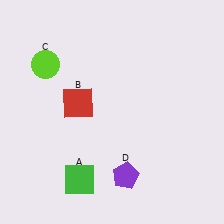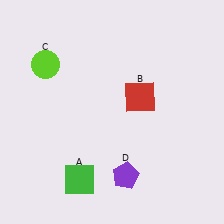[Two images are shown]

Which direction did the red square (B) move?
The red square (B) moved right.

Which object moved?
The red square (B) moved right.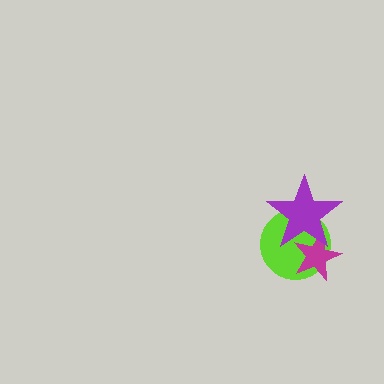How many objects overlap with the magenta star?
2 objects overlap with the magenta star.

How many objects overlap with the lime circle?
2 objects overlap with the lime circle.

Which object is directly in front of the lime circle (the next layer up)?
The magenta star is directly in front of the lime circle.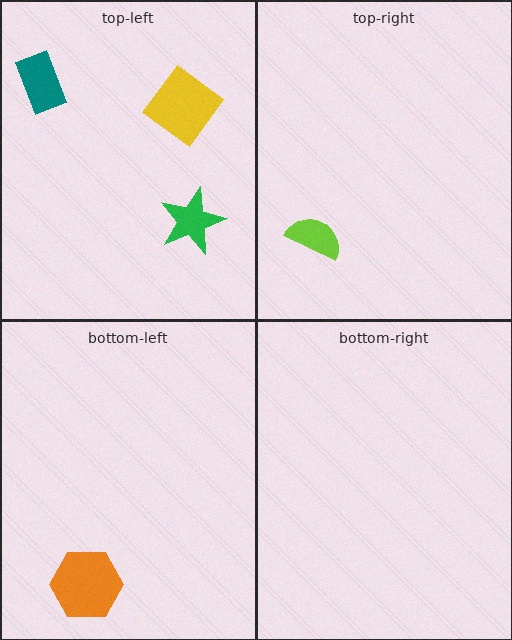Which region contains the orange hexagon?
The bottom-left region.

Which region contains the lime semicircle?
The top-right region.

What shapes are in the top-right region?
The lime semicircle.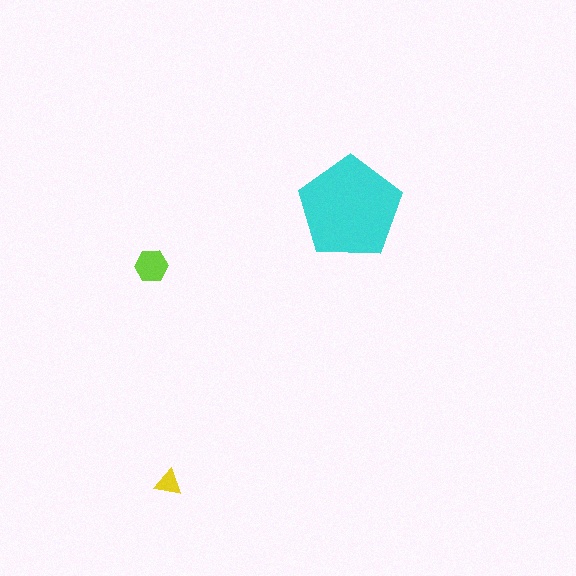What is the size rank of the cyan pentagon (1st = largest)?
1st.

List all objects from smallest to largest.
The yellow triangle, the lime hexagon, the cyan pentagon.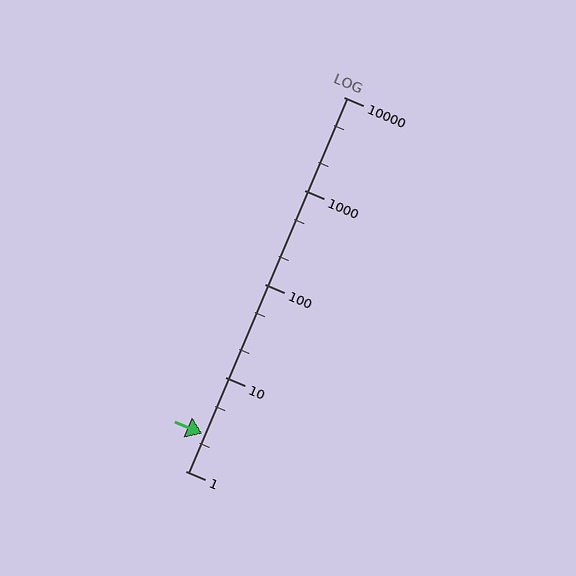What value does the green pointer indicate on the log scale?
The pointer indicates approximately 2.5.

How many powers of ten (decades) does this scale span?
The scale spans 4 decades, from 1 to 10000.